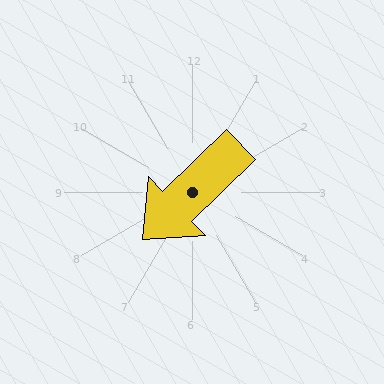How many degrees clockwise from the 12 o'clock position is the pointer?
Approximately 226 degrees.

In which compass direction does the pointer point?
Southwest.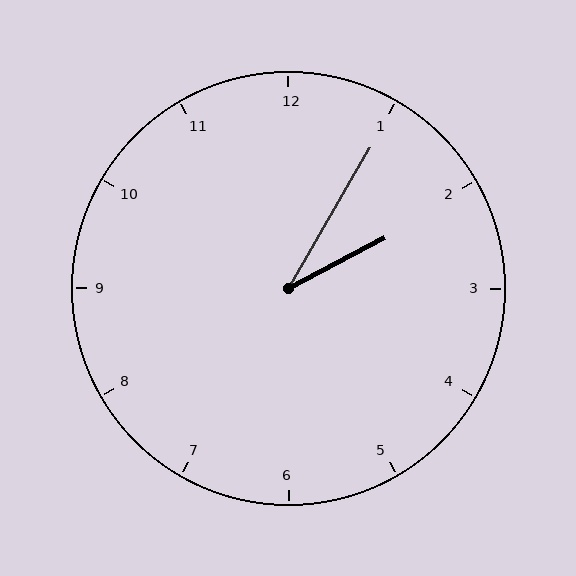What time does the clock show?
2:05.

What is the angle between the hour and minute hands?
Approximately 32 degrees.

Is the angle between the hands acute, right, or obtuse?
It is acute.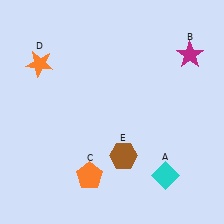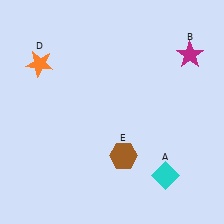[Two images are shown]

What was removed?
The orange pentagon (C) was removed in Image 2.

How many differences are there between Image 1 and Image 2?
There is 1 difference between the two images.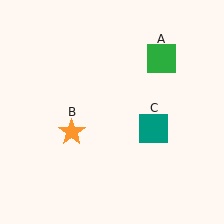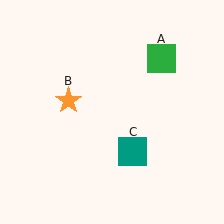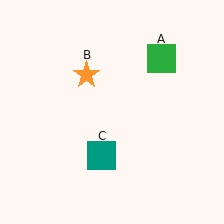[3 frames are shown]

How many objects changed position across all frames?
2 objects changed position: orange star (object B), teal square (object C).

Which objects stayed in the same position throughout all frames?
Green square (object A) remained stationary.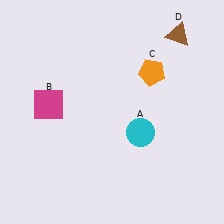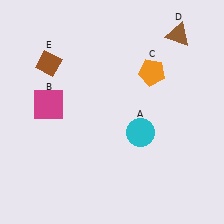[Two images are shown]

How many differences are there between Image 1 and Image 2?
There is 1 difference between the two images.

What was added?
A brown diamond (E) was added in Image 2.